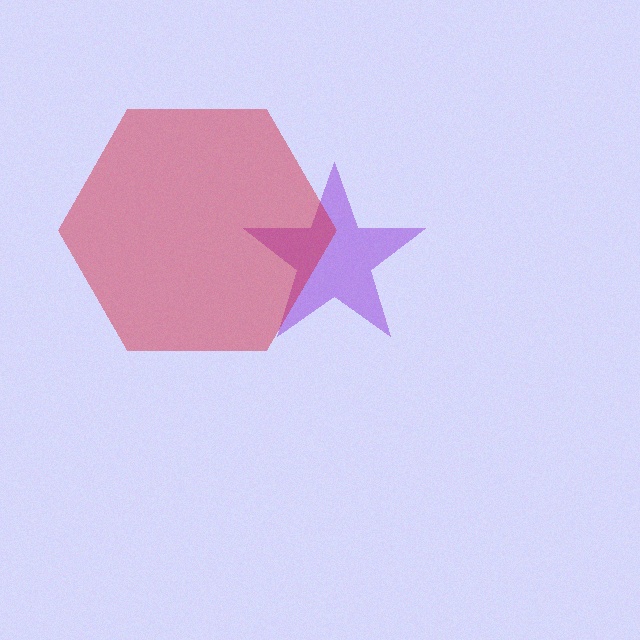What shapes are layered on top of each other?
The layered shapes are: a purple star, a red hexagon.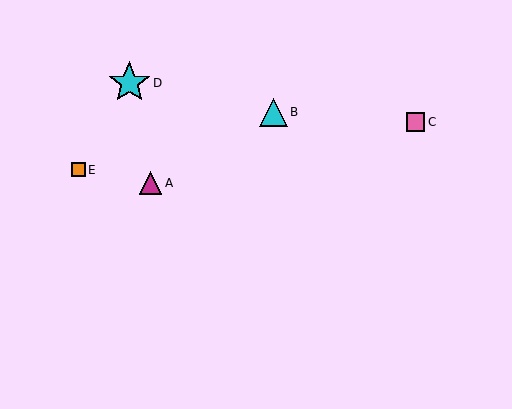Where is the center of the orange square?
The center of the orange square is at (79, 170).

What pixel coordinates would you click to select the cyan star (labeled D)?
Click at (129, 83) to select the cyan star D.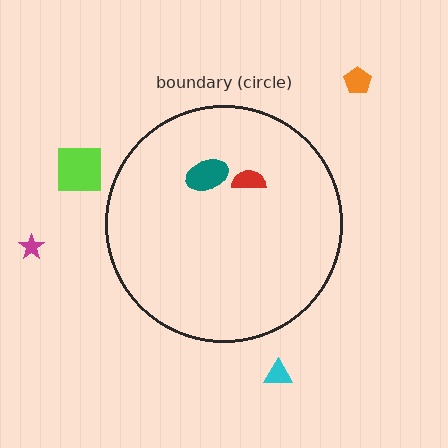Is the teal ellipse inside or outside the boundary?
Inside.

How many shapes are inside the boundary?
2 inside, 4 outside.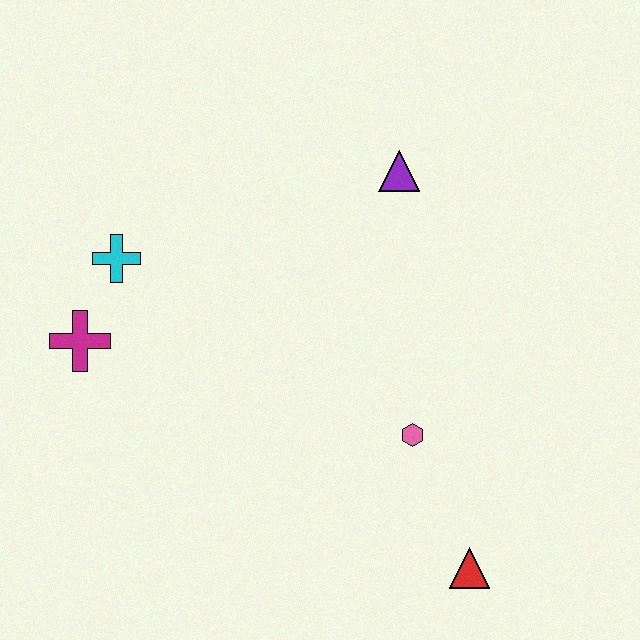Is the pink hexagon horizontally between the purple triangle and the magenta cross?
No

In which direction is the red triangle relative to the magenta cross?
The red triangle is to the right of the magenta cross.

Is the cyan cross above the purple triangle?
No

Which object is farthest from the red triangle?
The cyan cross is farthest from the red triangle.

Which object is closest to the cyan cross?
The magenta cross is closest to the cyan cross.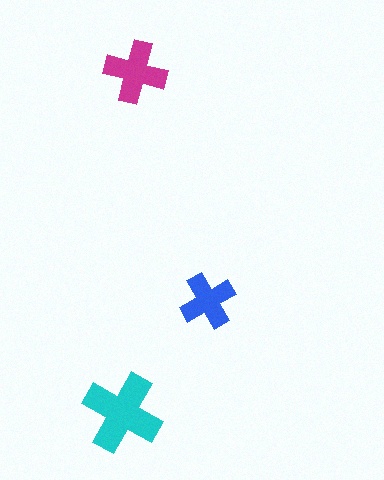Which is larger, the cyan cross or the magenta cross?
The cyan one.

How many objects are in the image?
There are 3 objects in the image.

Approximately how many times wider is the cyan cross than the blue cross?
About 1.5 times wider.